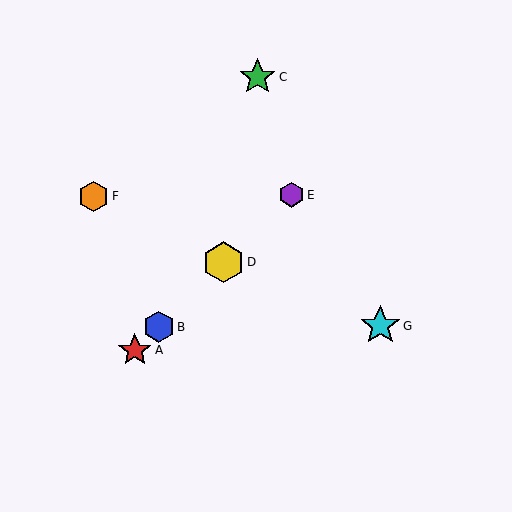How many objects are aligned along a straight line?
4 objects (A, B, D, E) are aligned along a straight line.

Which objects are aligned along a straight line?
Objects A, B, D, E are aligned along a straight line.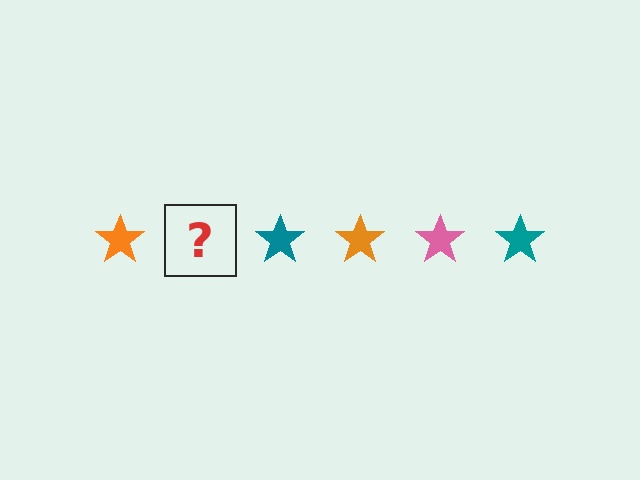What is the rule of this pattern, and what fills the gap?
The rule is that the pattern cycles through orange, pink, teal stars. The gap should be filled with a pink star.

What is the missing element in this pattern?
The missing element is a pink star.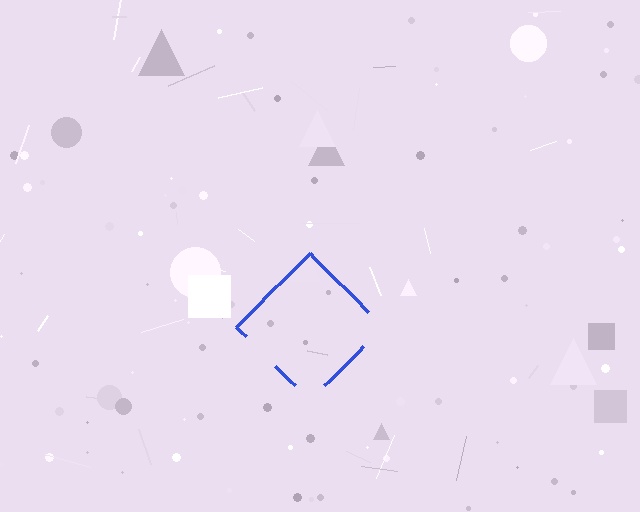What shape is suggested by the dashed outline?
The dashed outline suggests a diamond.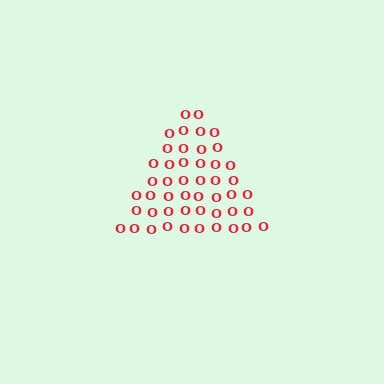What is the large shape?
The large shape is a triangle.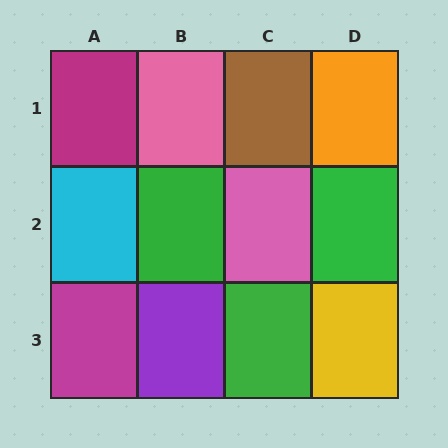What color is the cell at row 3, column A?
Magenta.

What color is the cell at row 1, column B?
Pink.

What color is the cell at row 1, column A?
Magenta.